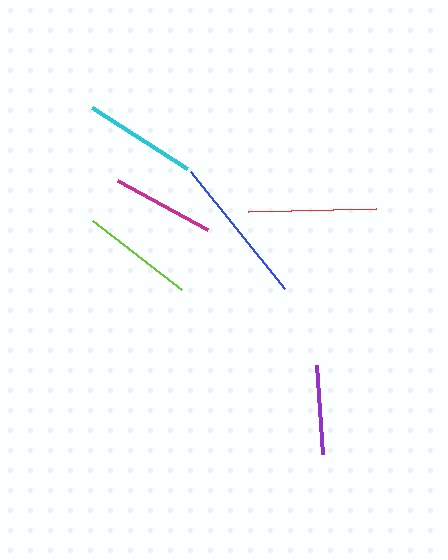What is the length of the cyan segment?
The cyan segment is approximately 112 pixels long.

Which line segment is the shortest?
The purple line is the shortest at approximately 89 pixels.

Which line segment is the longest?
The blue line is the longest at approximately 150 pixels.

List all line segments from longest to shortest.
From longest to shortest: blue, red, lime, cyan, magenta, purple.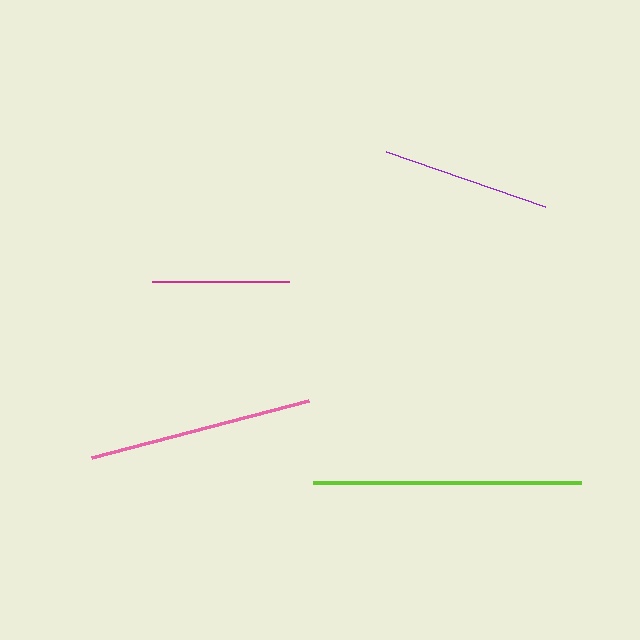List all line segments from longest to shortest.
From longest to shortest: lime, pink, purple, magenta.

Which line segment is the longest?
The lime line is the longest at approximately 268 pixels.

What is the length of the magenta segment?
The magenta segment is approximately 137 pixels long.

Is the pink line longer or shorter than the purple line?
The pink line is longer than the purple line.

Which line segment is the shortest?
The magenta line is the shortest at approximately 137 pixels.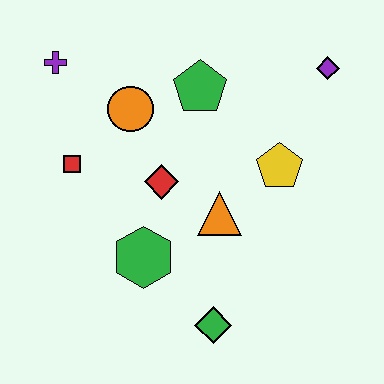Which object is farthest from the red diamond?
The purple diamond is farthest from the red diamond.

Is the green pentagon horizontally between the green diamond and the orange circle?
Yes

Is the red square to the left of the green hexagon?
Yes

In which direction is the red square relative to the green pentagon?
The red square is to the left of the green pentagon.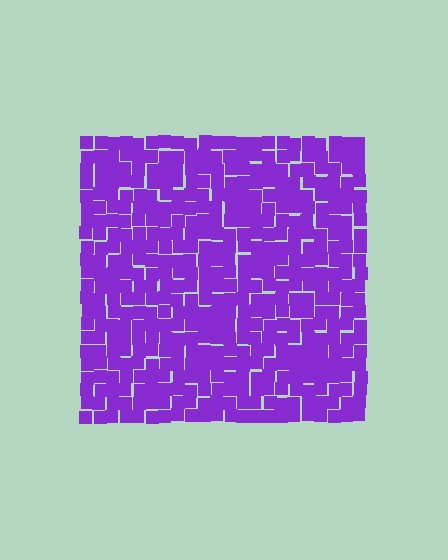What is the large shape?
The large shape is a square.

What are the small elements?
The small elements are squares.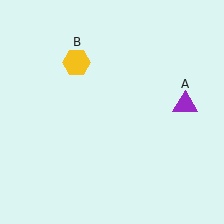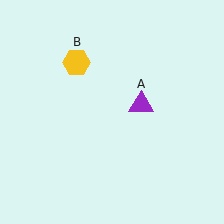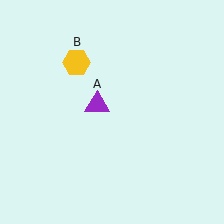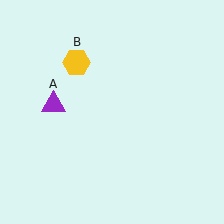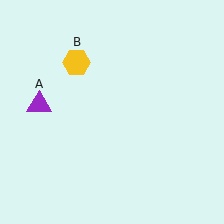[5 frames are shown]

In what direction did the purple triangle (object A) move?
The purple triangle (object A) moved left.